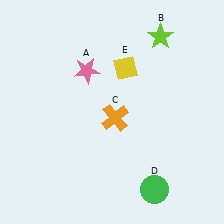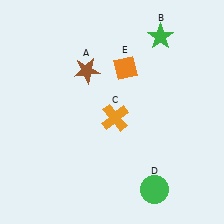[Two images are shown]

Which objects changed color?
A changed from pink to brown. B changed from lime to green. E changed from yellow to orange.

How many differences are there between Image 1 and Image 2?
There are 3 differences between the two images.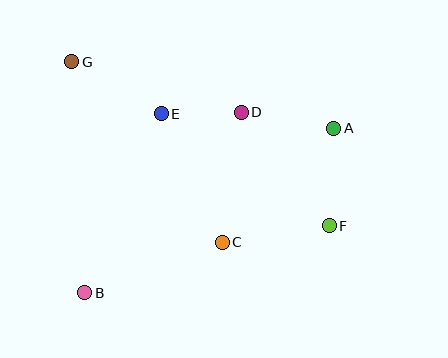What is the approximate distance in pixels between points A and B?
The distance between A and B is approximately 298 pixels.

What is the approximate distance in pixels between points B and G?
The distance between B and G is approximately 231 pixels.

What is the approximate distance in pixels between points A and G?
The distance between A and G is approximately 270 pixels.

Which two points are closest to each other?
Points D and E are closest to each other.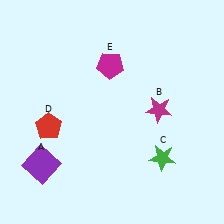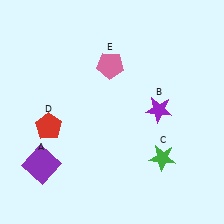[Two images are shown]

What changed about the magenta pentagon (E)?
In Image 1, E is magenta. In Image 2, it changed to pink.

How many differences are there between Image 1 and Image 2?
There are 2 differences between the two images.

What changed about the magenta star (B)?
In Image 1, B is magenta. In Image 2, it changed to purple.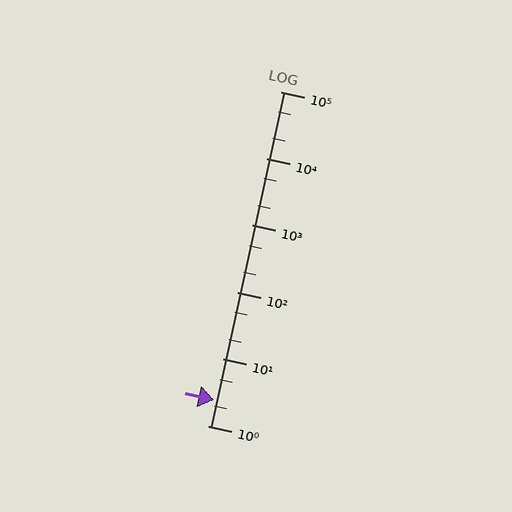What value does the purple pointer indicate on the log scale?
The pointer indicates approximately 2.4.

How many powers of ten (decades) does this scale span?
The scale spans 5 decades, from 1 to 100000.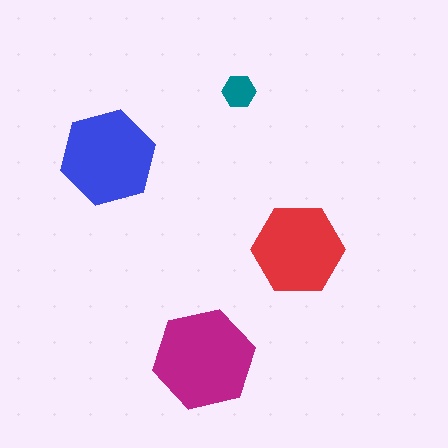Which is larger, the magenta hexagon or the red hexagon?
The magenta one.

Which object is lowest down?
The magenta hexagon is bottommost.